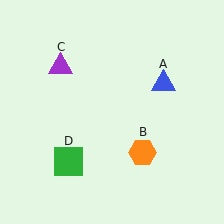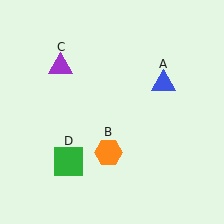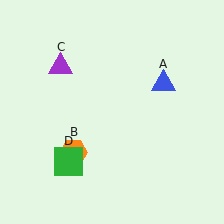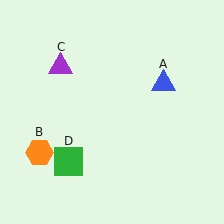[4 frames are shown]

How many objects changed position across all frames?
1 object changed position: orange hexagon (object B).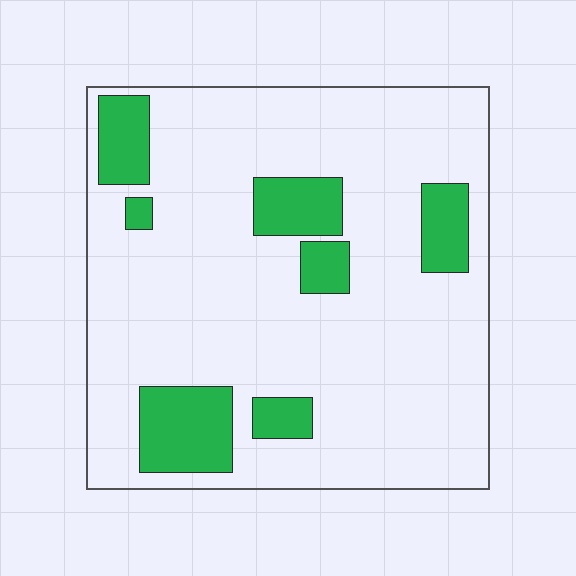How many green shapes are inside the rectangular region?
7.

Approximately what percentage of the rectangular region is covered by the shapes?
Approximately 20%.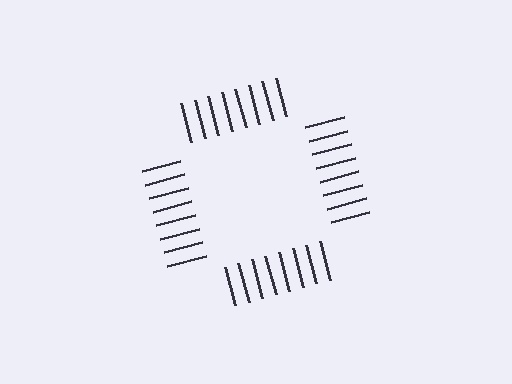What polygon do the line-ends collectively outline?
An illusory square — the line segments terminate on its edges but no continuous stroke is drawn.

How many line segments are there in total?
32 — 8 along each of the 4 edges.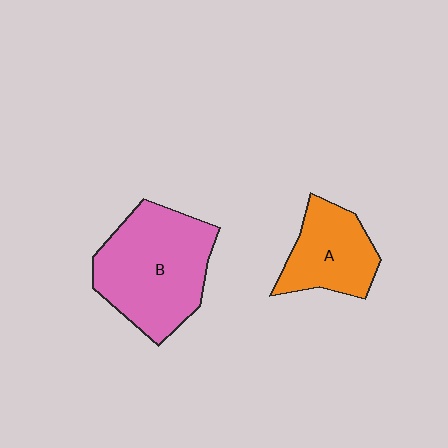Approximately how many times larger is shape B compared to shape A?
Approximately 1.7 times.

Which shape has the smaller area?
Shape A (orange).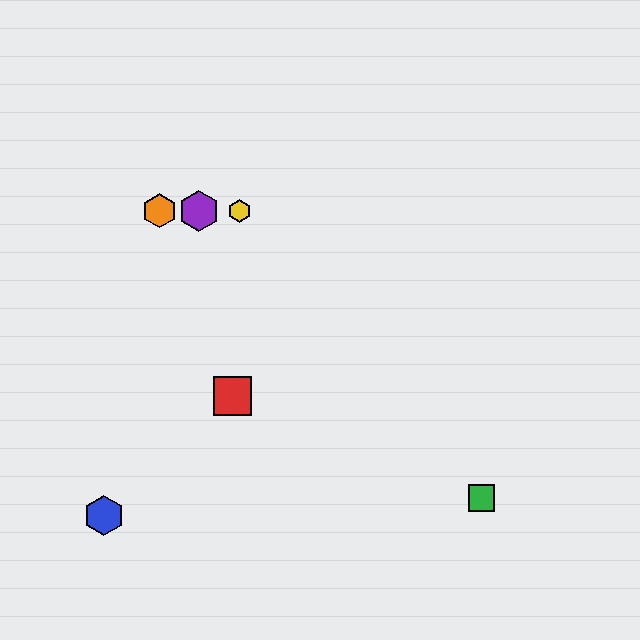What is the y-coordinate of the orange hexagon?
The orange hexagon is at y≈211.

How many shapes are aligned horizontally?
3 shapes (the yellow hexagon, the purple hexagon, the orange hexagon) are aligned horizontally.